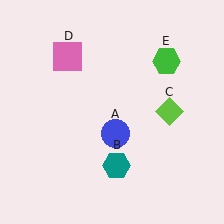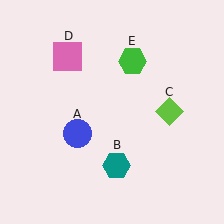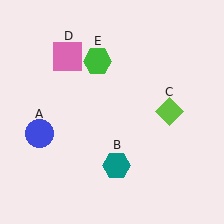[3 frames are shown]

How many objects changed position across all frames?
2 objects changed position: blue circle (object A), green hexagon (object E).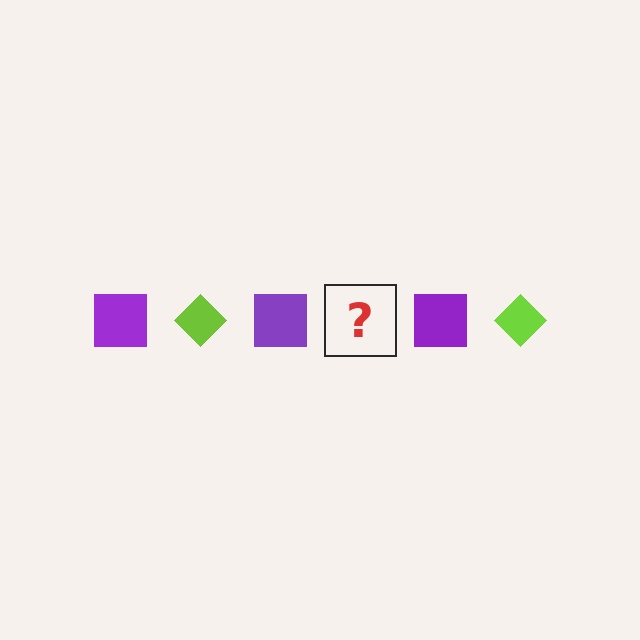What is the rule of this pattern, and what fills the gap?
The rule is that the pattern alternates between purple square and lime diamond. The gap should be filled with a lime diamond.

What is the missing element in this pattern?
The missing element is a lime diamond.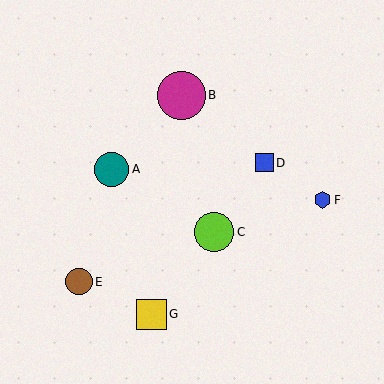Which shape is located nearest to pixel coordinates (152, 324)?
The yellow square (labeled G) at (151, 314) is nearest to that location.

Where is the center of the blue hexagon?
The center of the blue hexagon is at (322, 200).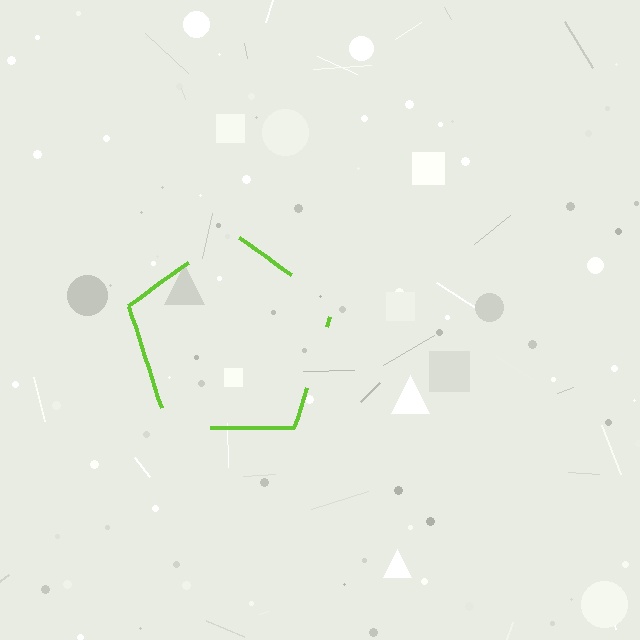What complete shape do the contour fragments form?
The contour fragments form a pentagon.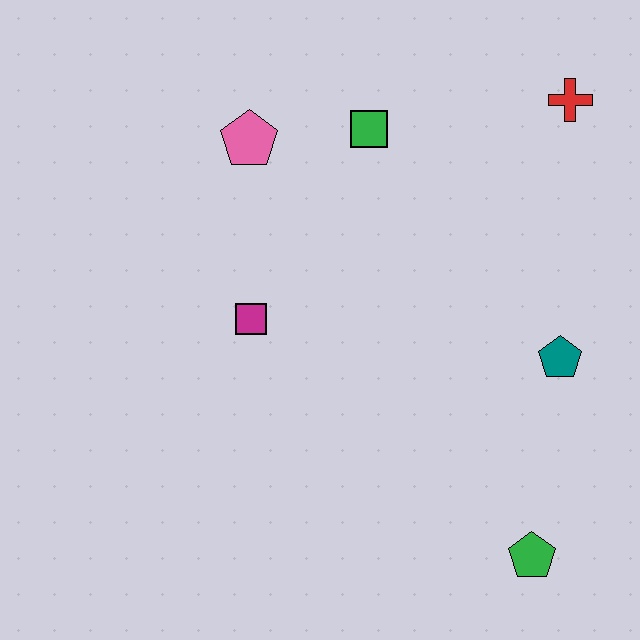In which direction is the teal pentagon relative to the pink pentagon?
The teal pentagon is to the right of the pink pentagon.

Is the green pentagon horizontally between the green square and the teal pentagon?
Yes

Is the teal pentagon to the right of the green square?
Yes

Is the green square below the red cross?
Yes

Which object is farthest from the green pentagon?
The pink pentagon is farthest from the green pentagon.